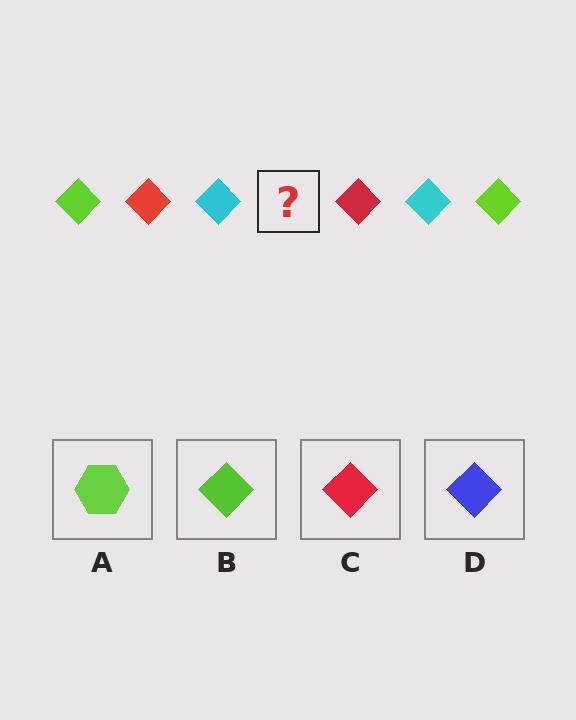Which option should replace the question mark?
Option B.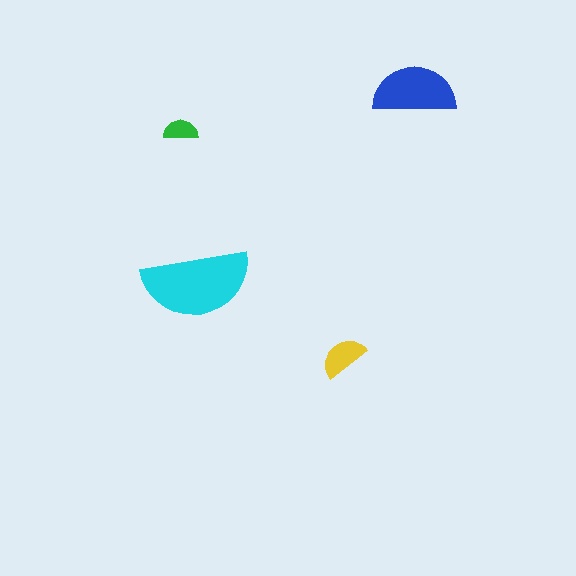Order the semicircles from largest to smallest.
the cyan one, the blue one, the yellow one, the green one.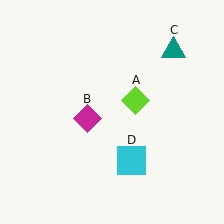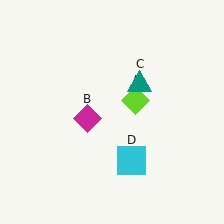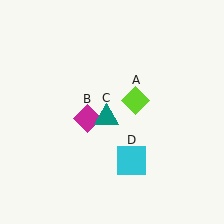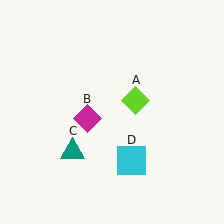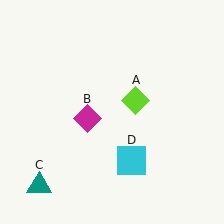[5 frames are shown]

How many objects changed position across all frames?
1 object changed position: teal triangle (object C).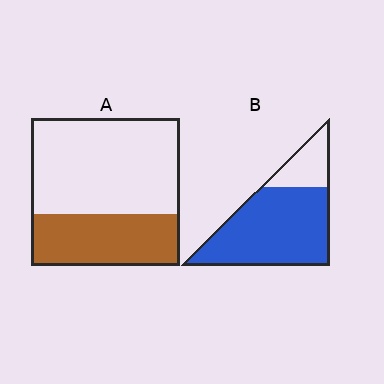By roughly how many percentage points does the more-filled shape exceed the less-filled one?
By roughly 45 percentage points (B over A).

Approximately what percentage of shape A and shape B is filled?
A is approximately 35% and B is approximately 80%.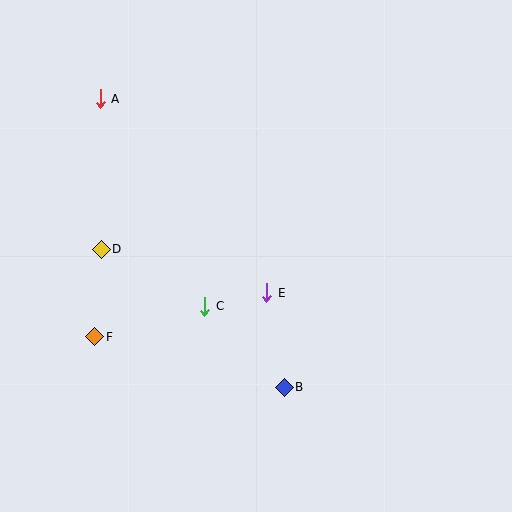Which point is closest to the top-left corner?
Point A is closest to the top-left corner.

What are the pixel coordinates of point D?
Point D is at (101, 249).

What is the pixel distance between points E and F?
The distance between E and F is 178 pixels.